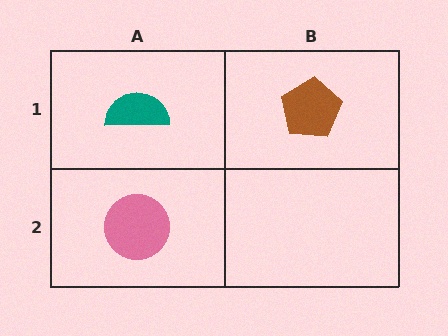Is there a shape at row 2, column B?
No, that cell is empty.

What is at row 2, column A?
A pink circle.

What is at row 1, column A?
A teal semicircle.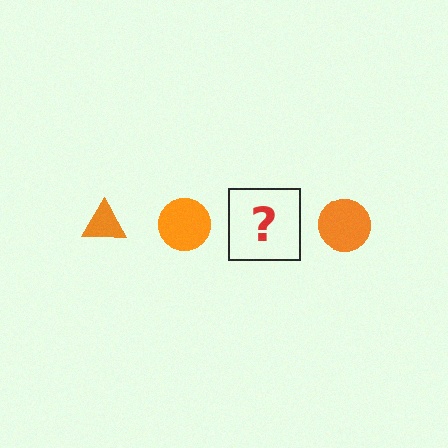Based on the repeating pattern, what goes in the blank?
The blank should be an orange triangle.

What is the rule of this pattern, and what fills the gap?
The rule is that the pattern cycles through triangle, circle shapes in orange. The gap should be filled with an orange triangle.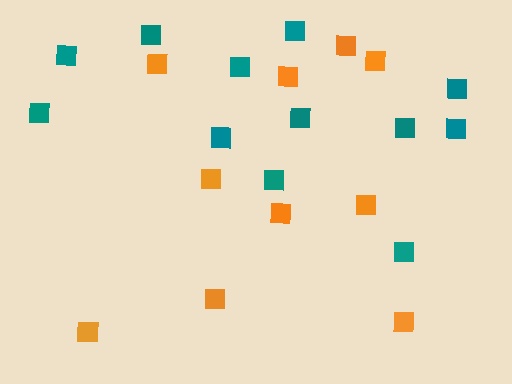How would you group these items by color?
There are 2 groups: one group of teal squares (12) and one group of orange squares (10).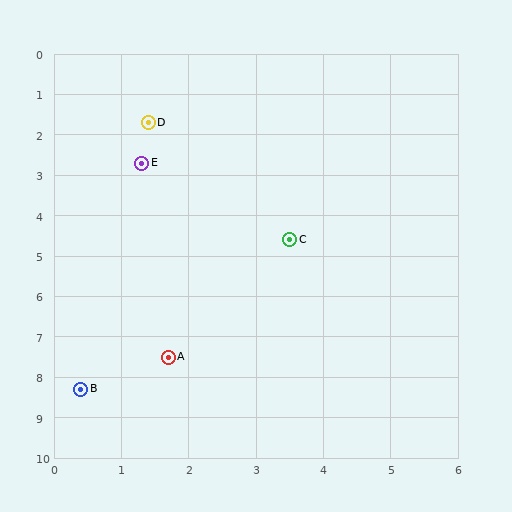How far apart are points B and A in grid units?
Points B and A are about 1.5 grid units apart.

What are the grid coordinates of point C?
Point C is at approximately (3.5, 4.6).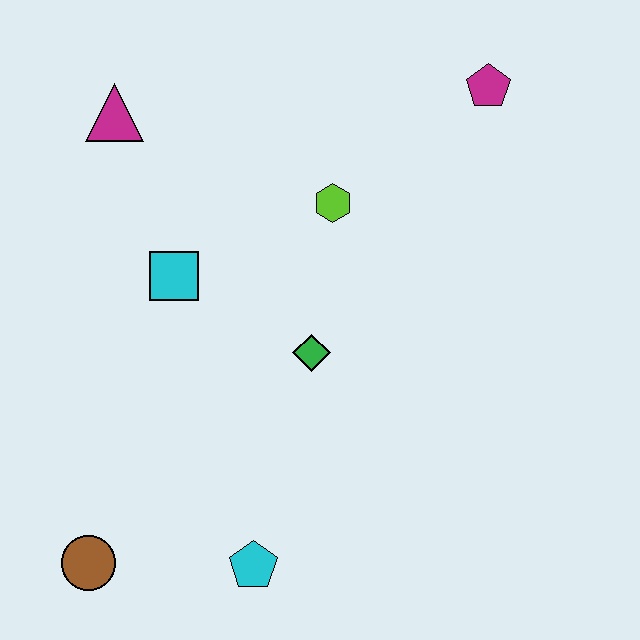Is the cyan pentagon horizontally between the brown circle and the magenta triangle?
No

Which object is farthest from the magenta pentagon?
The brown circle is farthest from the magenta pentagon.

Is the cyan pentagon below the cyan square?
Yes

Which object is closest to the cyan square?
The green diamond is closest to the cyan square.